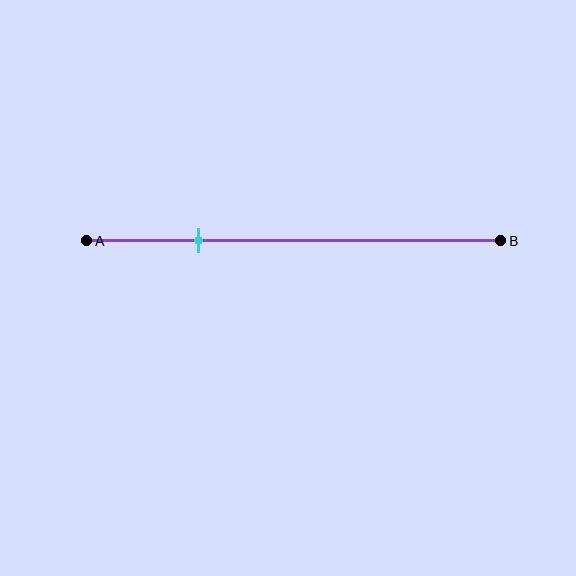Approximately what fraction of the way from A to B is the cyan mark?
The cyan mark is approximately 25% of the way from A to B.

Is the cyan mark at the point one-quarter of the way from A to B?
Yes, the mark is approximately at the one-quarter point.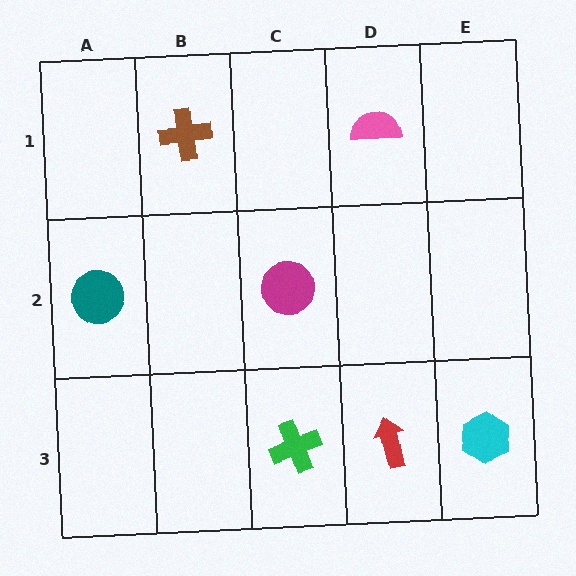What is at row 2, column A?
A teal circle.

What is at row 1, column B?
A brown cross.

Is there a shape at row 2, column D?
No, that cell is empty.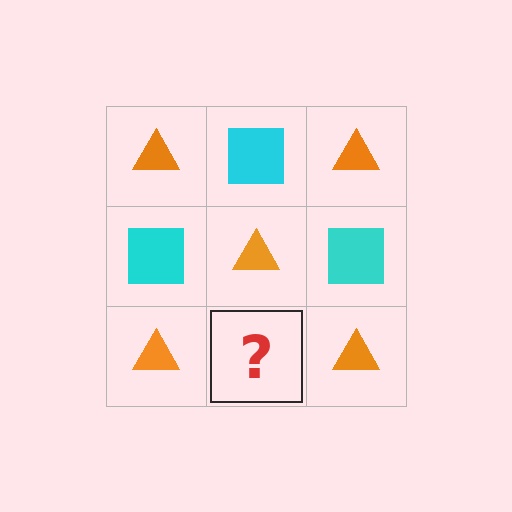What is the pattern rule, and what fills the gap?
The rule is that it alternates orange triangle and cyan square in a checkerboard pattern. The gap should be filled with a cyan square.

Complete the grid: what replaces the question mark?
The question mark should be replaced with a cyan square.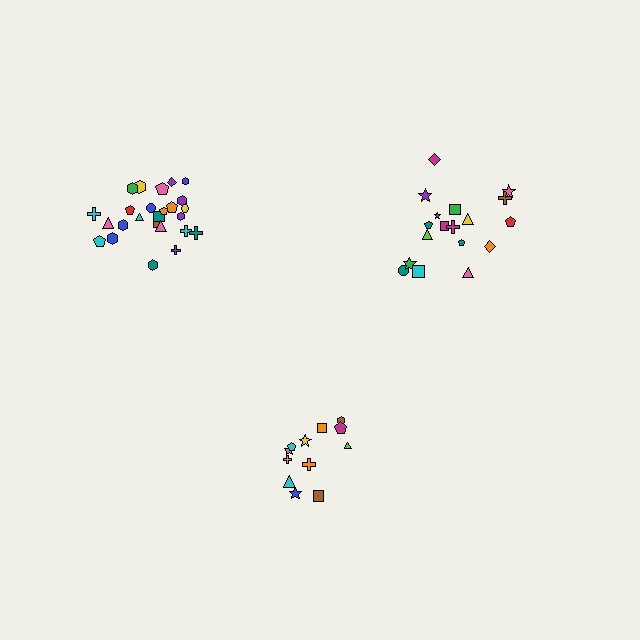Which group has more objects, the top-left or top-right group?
The top-left group.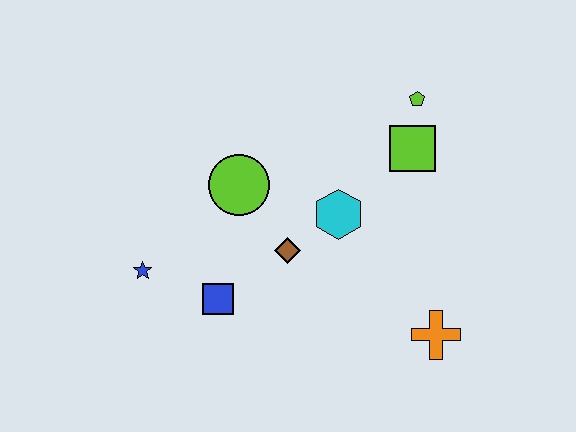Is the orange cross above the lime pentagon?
No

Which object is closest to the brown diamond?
The cyan hexagon is closest to the brown diamond.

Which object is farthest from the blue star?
The lime pentagon is farthest from the blue star.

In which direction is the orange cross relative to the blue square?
The orange cross is to the right of the blue square.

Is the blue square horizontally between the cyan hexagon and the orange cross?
No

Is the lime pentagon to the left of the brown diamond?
No